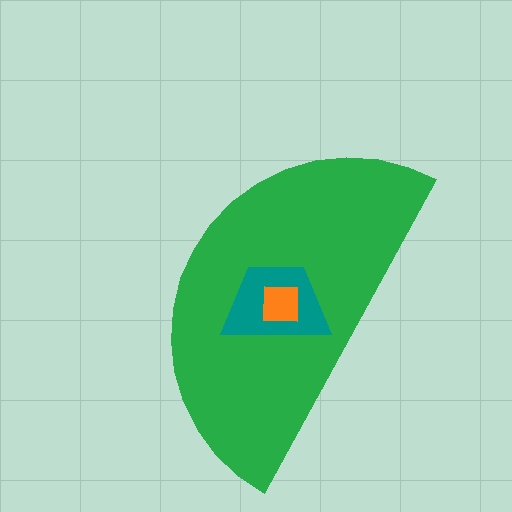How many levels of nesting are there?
3.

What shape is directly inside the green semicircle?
The teal trapezoid.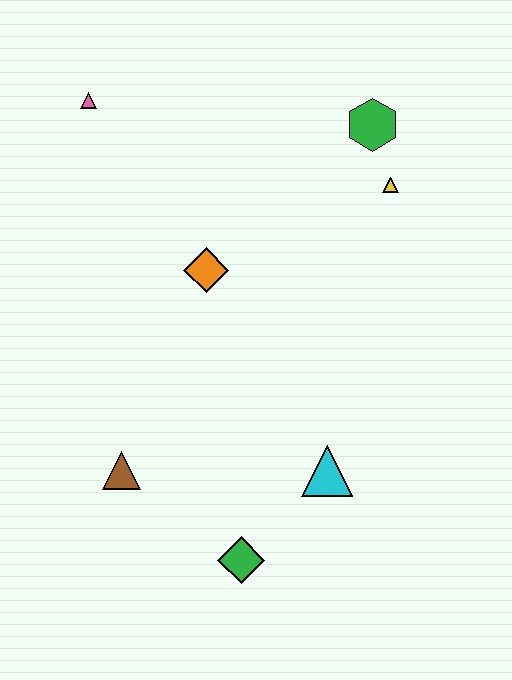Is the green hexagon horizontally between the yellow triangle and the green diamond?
Yes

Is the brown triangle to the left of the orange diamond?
Yes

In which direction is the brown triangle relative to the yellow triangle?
The brown triangle is below the yellow triangle.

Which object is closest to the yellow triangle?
The green hexagon is closest to the yellow triangle.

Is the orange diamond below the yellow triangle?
Yes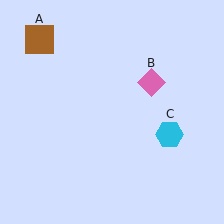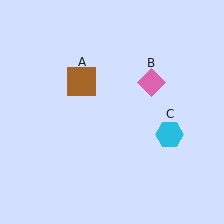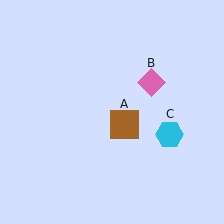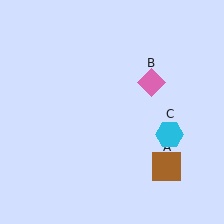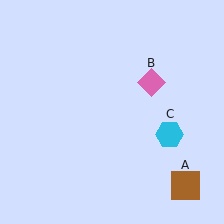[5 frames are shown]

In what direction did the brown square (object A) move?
The brown square (object A) moved down and to the right.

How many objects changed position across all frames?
1 object changed position: brown square (object A).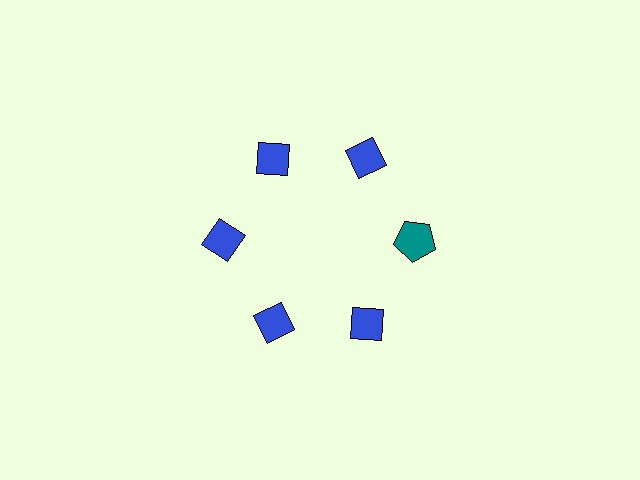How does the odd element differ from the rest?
It differs in both color (teal instead of blue) and shape (pentagon instead of diamond).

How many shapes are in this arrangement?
There are 6 shapes arranged in a ring pattern.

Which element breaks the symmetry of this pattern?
The teal pentagon at roughly the 3 o'clock position breaks the symmetry. All other shapes are blue diamonds.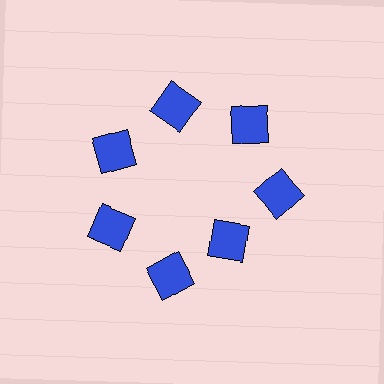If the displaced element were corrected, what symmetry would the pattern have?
It would have 7-fold rotational symmetry — the pattern would map onto itself every 51 degrees.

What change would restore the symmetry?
The symmetry would be restored by moving it outward, back onto the ring so that all 7 squares sit at equal angles and equal distance from the center.